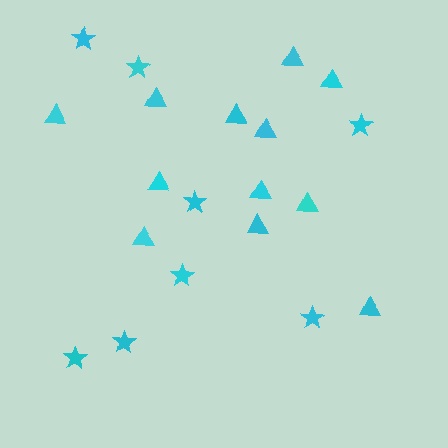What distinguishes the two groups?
There are 2 groups: one group of triangles (12) and one group of stars (8).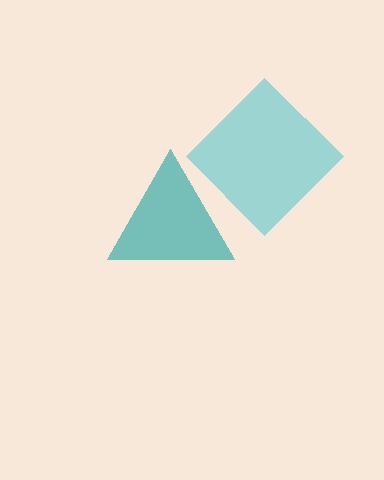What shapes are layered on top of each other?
The layered shapes are: a teal triangle, a cyan diamond.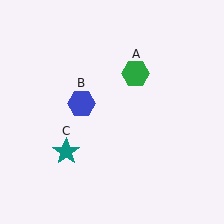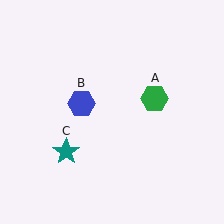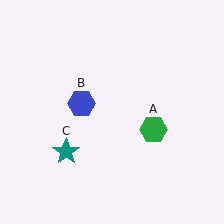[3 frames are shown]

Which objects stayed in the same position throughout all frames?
Blue hexagon (object B) and teal star (object C) remained stationary.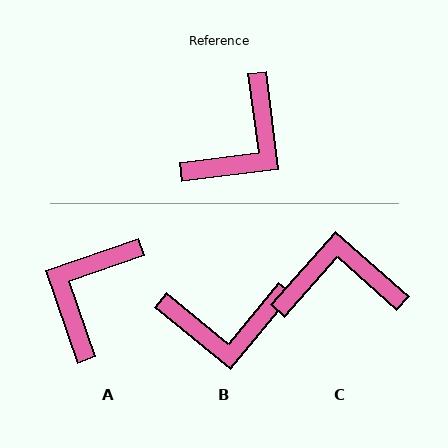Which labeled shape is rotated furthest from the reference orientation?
A, about 168 degrees away.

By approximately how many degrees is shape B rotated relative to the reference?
Approximately 47 degrees clockwise.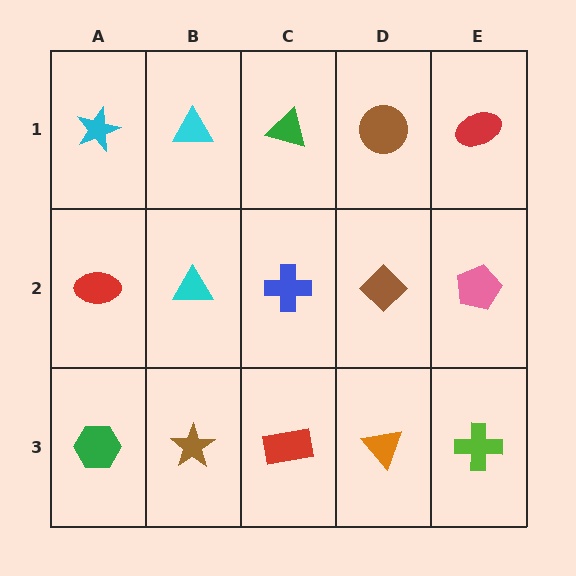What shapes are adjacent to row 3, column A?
A red ellipse (row 2, column A), a brown star (row 3, column B).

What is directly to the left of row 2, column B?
A red ellipse.